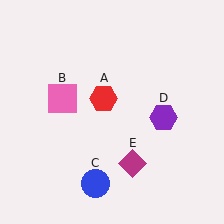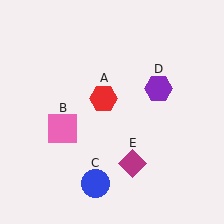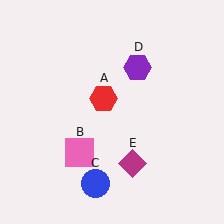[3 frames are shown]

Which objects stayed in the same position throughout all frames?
Red hexagon (object A) and blue circle (object C) and magenta diamond (object E) remained stationary.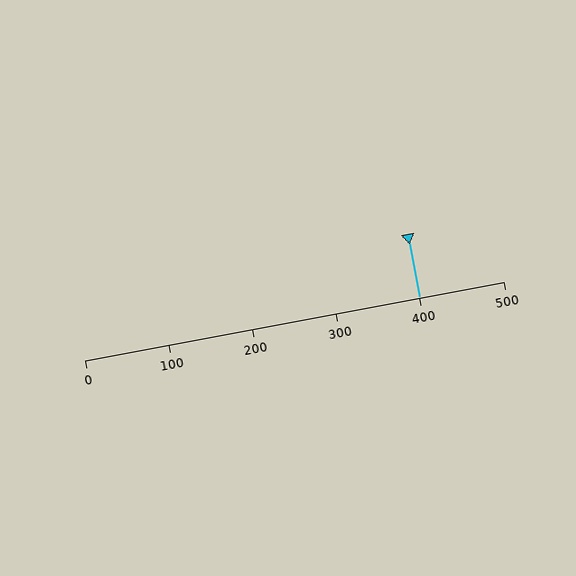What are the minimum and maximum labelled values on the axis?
The axis runs from 0 to 500.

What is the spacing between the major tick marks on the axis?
The major ticks are spaced 100 apart.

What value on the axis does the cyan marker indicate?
The marker indicates approximately 400.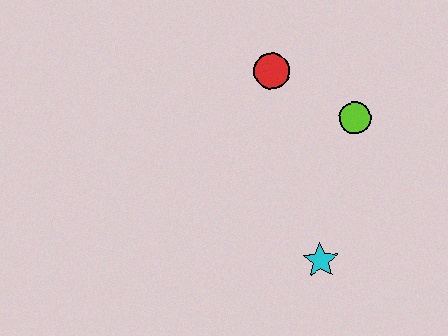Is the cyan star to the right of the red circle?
Yes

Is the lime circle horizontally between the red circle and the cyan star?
No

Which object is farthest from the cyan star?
The red circle is farthest from the cyan star.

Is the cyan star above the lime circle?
No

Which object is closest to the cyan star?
The lime circle is closest to the cyan star.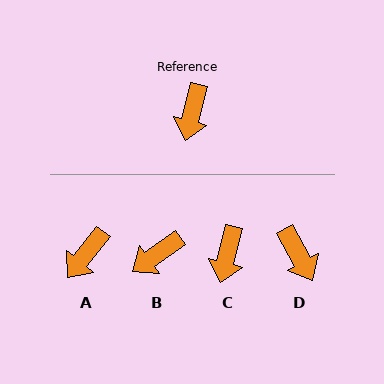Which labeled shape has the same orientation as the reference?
C.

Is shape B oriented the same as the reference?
No, it is off by about 42 degrees.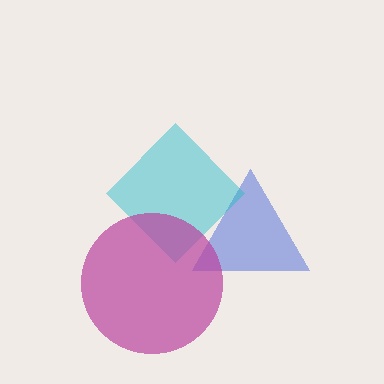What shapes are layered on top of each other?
The layered shapes are: a blue triangle, a cyan diamond, a magenta circle.